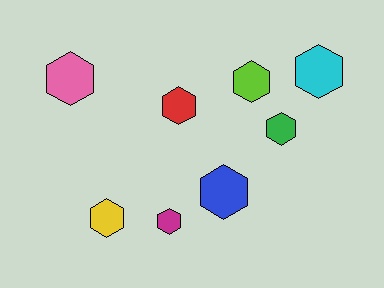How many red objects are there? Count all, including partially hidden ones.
There is 1 red object.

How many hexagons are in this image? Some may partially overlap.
There are 8 hexagons.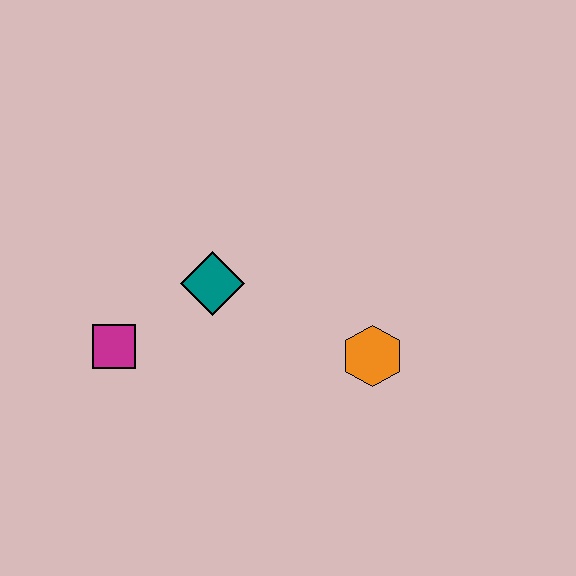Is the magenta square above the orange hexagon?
Yes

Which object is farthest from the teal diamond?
The orange hexagon is farthest from the teal diamond.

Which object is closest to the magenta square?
The teal diamond is closest to the magenta square.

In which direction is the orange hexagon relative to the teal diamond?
The orange hexagon is to the right of the teal diamond.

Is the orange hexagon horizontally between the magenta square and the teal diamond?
No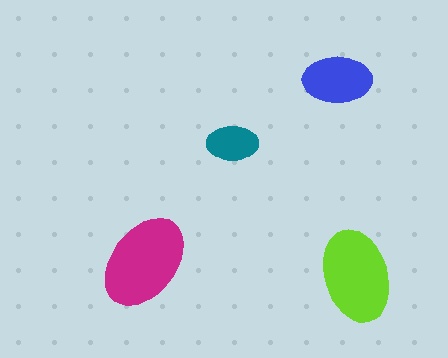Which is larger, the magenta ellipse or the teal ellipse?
The magenta one.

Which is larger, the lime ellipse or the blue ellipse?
The lime one.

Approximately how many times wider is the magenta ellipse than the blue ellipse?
About 1.5 times wider.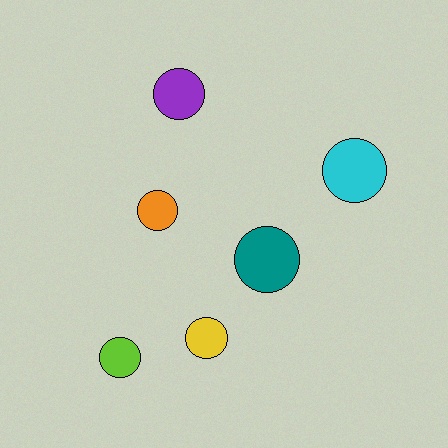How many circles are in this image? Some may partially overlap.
There are 6 circles.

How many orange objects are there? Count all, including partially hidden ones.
There is 1 orange object.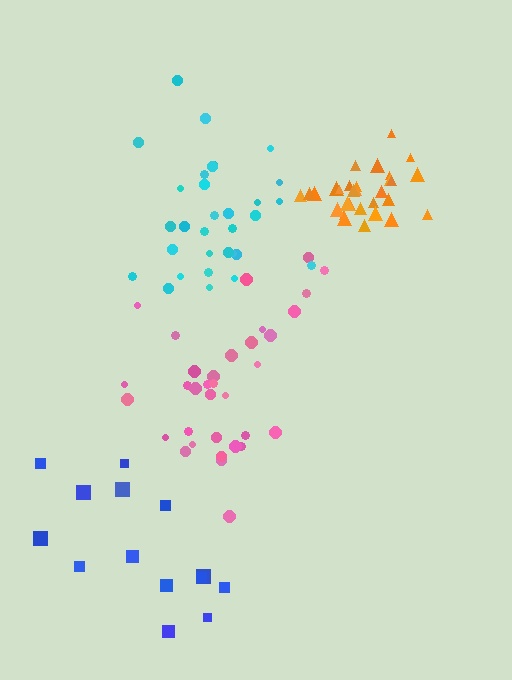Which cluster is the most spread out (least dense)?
Blue.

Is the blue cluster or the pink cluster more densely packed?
Pink.